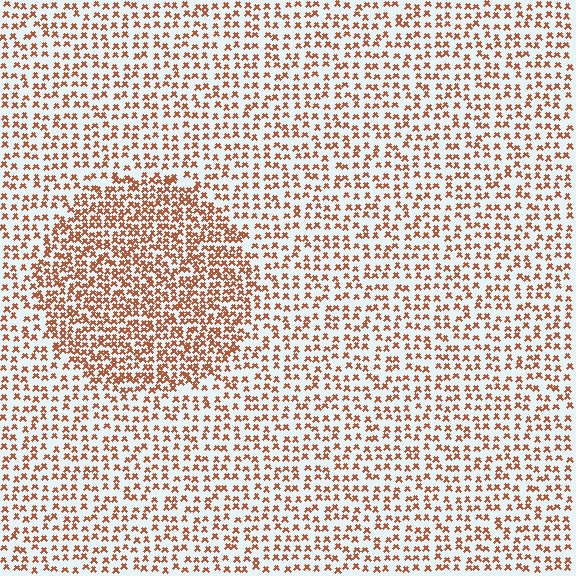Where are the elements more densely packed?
The elements are more densely packed inside the circle boundary.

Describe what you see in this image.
The image contains small brown elements arranged at two different densities. A circle-shaped region is visible where the elements are more densely packed than the surrounding area.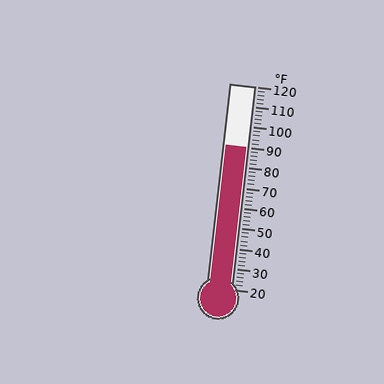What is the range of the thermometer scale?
The thermometer scale ranges from 20°F to 120°F.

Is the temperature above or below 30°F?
The temperature is above 30°F.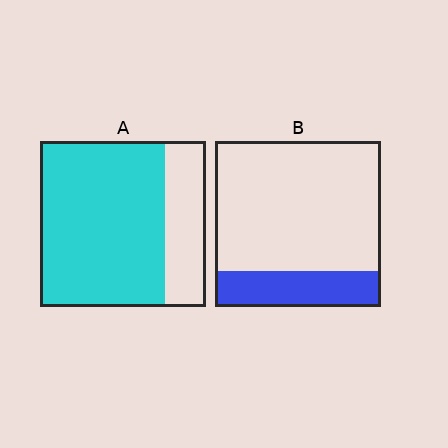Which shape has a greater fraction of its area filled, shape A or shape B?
Shape A.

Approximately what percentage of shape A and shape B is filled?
A is approximately 75% and B is approximately 20%.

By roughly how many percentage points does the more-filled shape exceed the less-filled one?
By roughly 55 percentage points (A over B).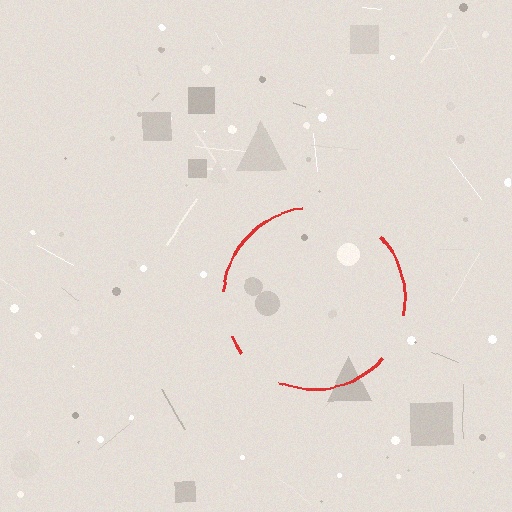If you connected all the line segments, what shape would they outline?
They would outline a circle.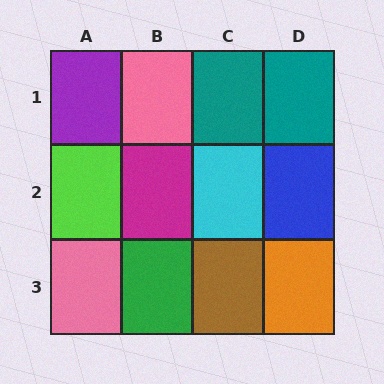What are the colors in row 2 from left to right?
Lime, magenta, cyan, blue.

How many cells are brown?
1 cell is brown.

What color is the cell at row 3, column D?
Orange.